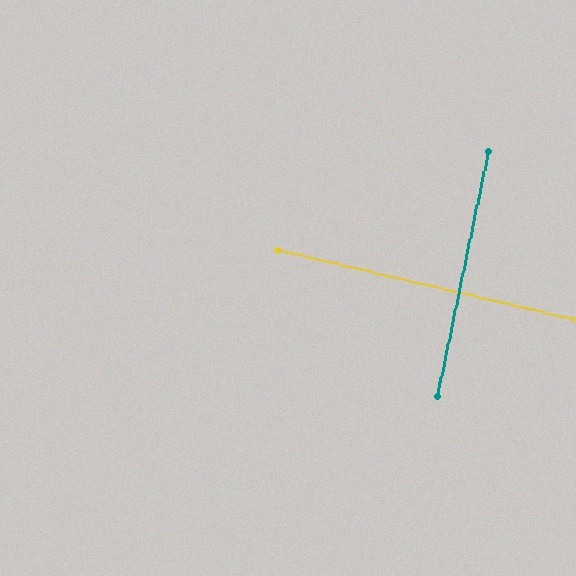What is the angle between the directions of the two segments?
Approximately 89 degrees.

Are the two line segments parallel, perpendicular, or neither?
Perpendicular — they meet at approximately 89°.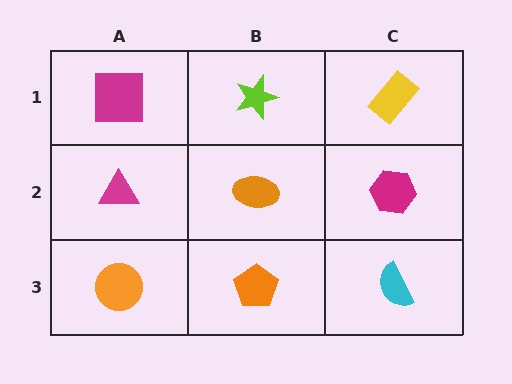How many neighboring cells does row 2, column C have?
3.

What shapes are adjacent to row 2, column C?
A yellow rectangle (row 1, column C), a cyan semicircle (row 3, column C), an orange ellipse (row 2, column B).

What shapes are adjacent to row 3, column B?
An orange ellipse (row 2, column B), an orange circle (row 3, column A), a cyan semicircle (row 3, column C).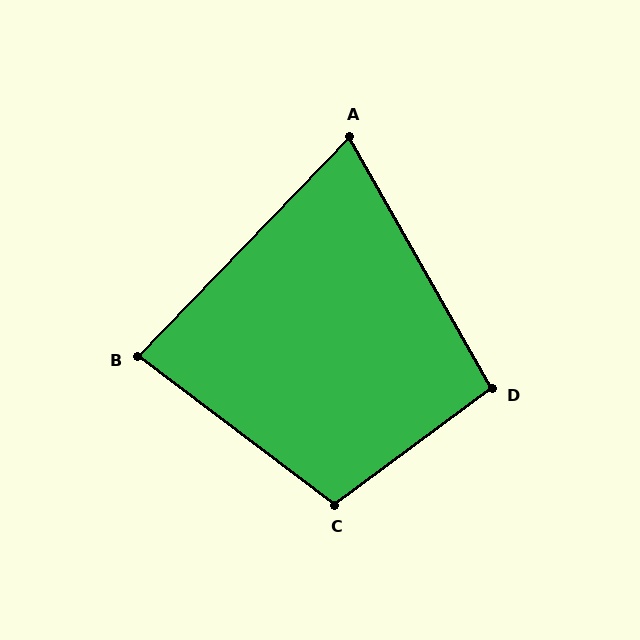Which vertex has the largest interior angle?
C, at approximately 106 degrees.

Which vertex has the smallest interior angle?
A, at approximately 74 degrees.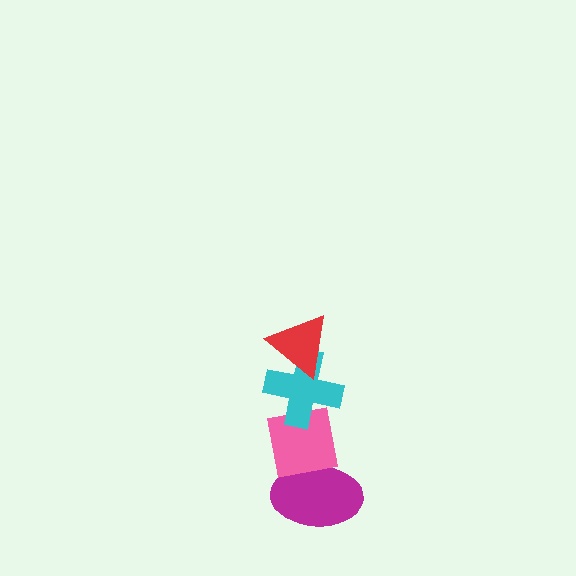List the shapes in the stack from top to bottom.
From top to bottom: the red triangle, the cyan cross, the pink square, the magenta ellipse.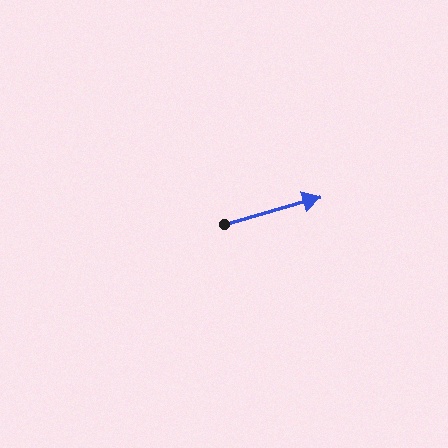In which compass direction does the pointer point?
East.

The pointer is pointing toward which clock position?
Roughly 2 o'clock.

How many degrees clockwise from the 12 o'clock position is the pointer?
Approximately 74 degrees.